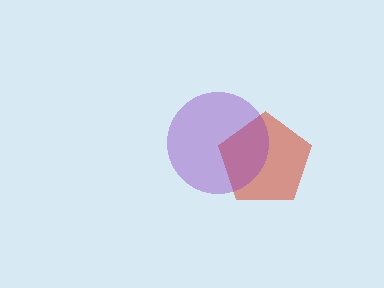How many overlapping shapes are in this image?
There are 2 overlapping shapes in the image.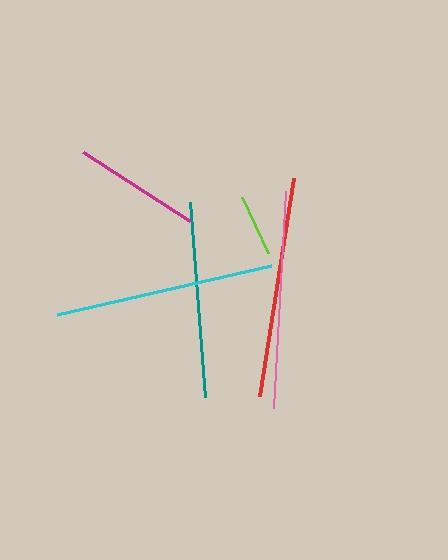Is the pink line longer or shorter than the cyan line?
The cyan line is longer than the pink line.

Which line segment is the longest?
The red line is the longest at approximately 221 pixels.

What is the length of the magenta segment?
The magenta segment is approximately 128 pixels long.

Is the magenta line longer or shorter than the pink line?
The pink line is longer than the magenta line.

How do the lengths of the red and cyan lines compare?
The red and cyan lines are approximately the same length.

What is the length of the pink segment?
The pink segment is approximately 217 pixels long.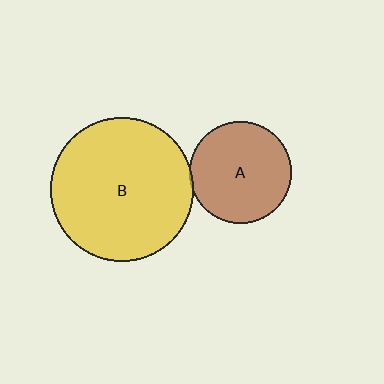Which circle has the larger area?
Circle B (yellow).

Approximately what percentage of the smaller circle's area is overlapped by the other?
Approximately 5%.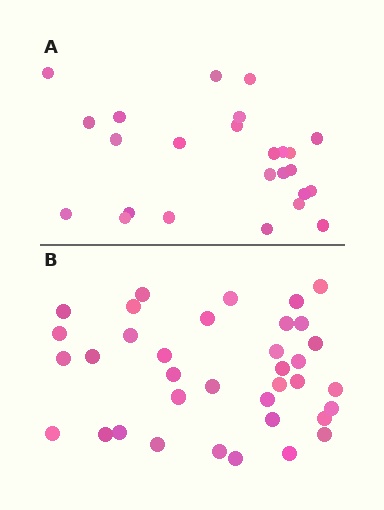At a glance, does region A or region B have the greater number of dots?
Region B (the bottom region) has more dots.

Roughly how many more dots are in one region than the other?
Region B has roughly 12 or so more dots than region A.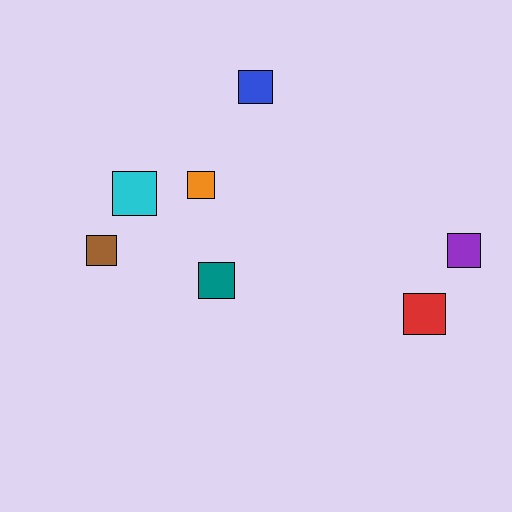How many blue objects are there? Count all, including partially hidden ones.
There is 1 blue object.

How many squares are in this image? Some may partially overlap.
There are 7 squares.